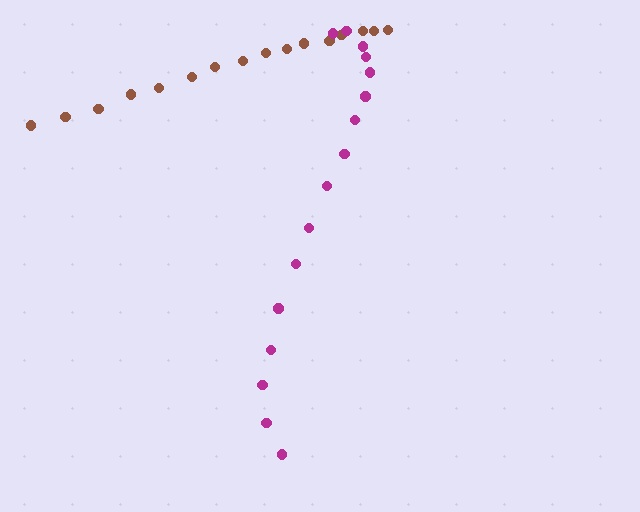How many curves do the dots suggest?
There are 2 distinct paths.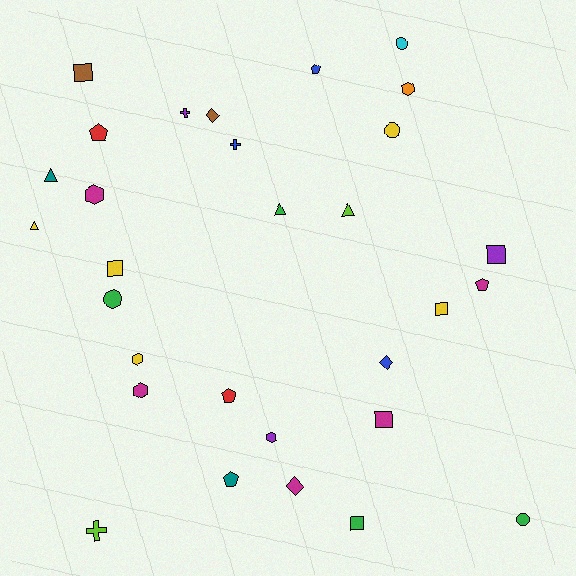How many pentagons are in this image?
There are 5 pentagons.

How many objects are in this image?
There are 30 objects.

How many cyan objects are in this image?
There is 1 cyan object.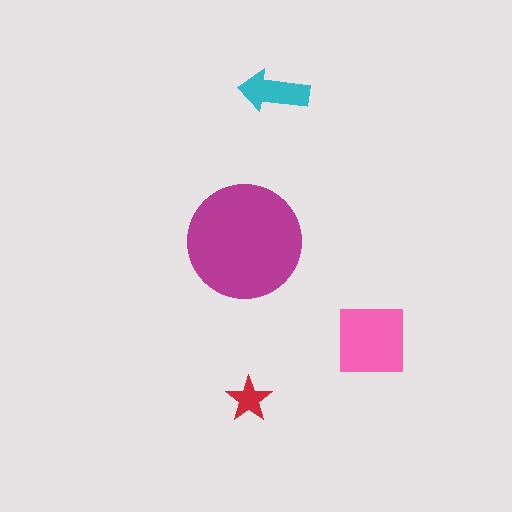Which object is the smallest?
The red star.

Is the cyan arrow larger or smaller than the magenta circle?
Smaller.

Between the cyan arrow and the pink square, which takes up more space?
The pink square.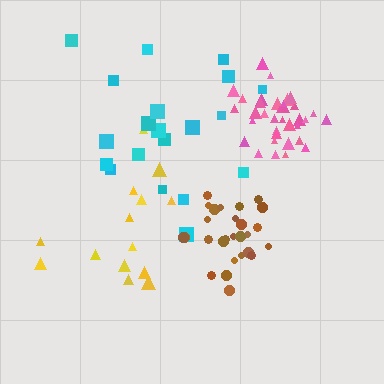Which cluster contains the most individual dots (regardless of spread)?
Pink (35).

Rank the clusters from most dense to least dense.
pink, brown, yellow, cyan.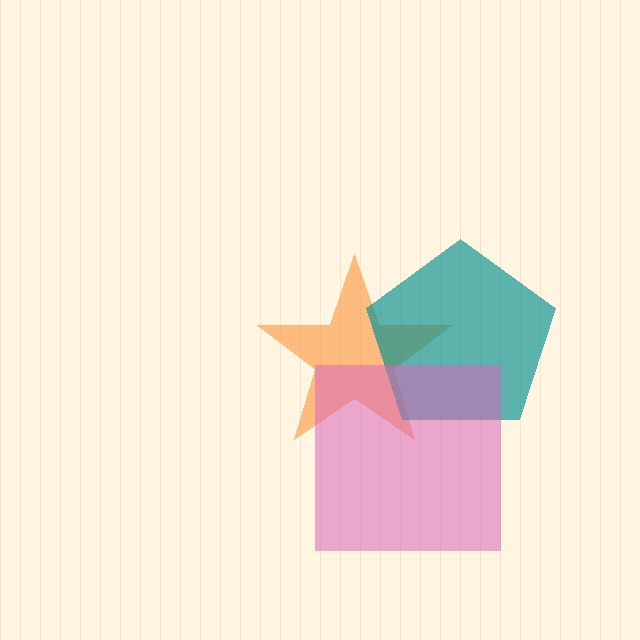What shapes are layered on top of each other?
The layered shapes are: an orange star, a teal pentagon, a pink square.